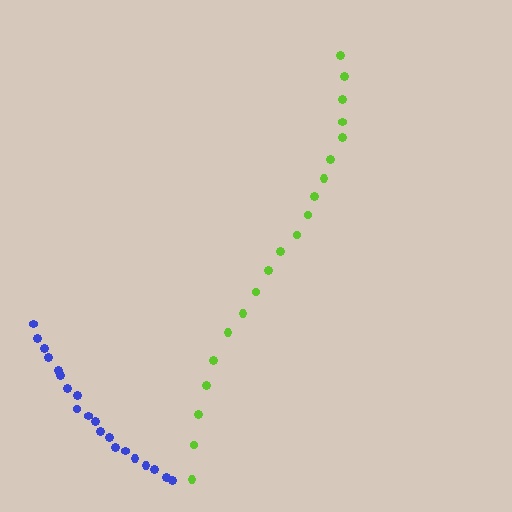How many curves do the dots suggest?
There are 2 distinct paths.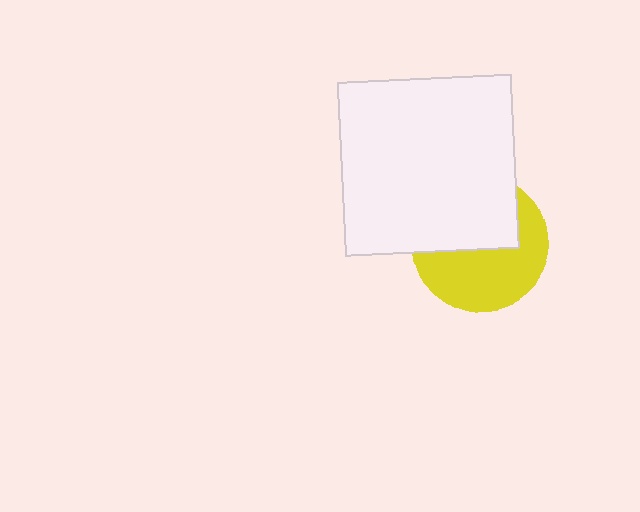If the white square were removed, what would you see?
You would see the complete yellow circle.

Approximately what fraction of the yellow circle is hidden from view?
Roughly 47% of the yellow circle is hidden behind the white square.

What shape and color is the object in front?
The object in front is a white square.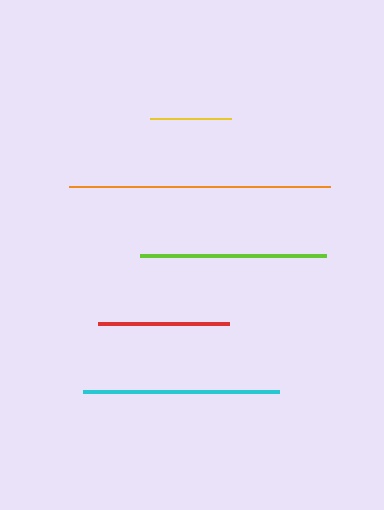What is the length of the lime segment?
The lime segment is approximately 186 pixels long.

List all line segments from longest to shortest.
From longest to shortest: orange, cyan, lime, red, yellow.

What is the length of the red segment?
The red segment is approximately 131 pixels long.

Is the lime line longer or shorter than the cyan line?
The cyan line is longer than the lime line.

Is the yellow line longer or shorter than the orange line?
The orange line is longer than the yellow line.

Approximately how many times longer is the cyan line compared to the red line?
The cyan line is approximately 1.5 times the length of the red line.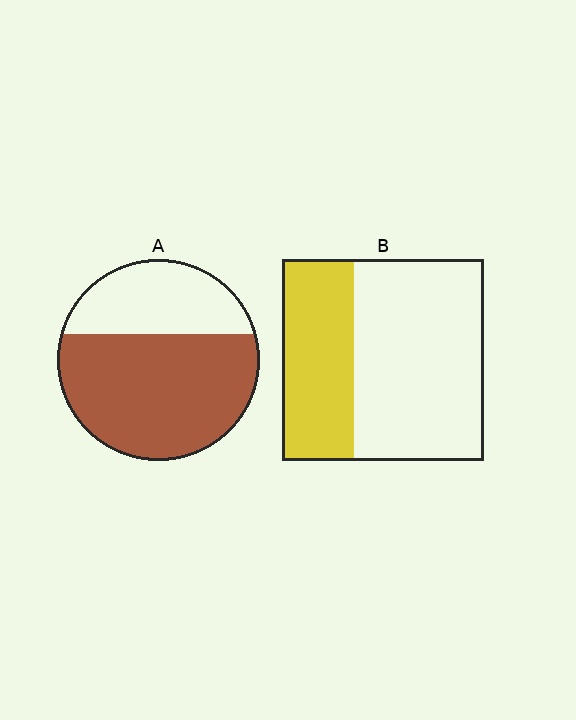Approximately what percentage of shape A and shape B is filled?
A is approximately 65% and B is approximately 35%.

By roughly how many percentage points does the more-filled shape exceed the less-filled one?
By roughly 30 percentage points (A over B).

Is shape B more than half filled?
No.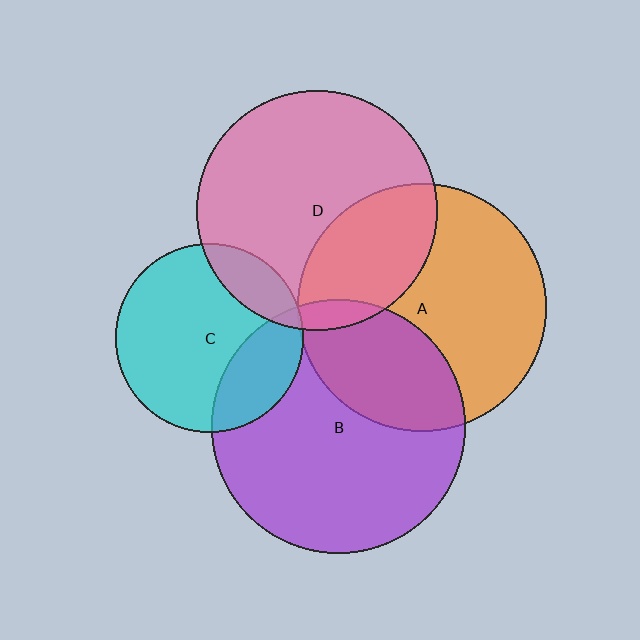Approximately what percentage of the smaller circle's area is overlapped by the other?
Approximately 30%.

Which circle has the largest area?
Circle B (purple).